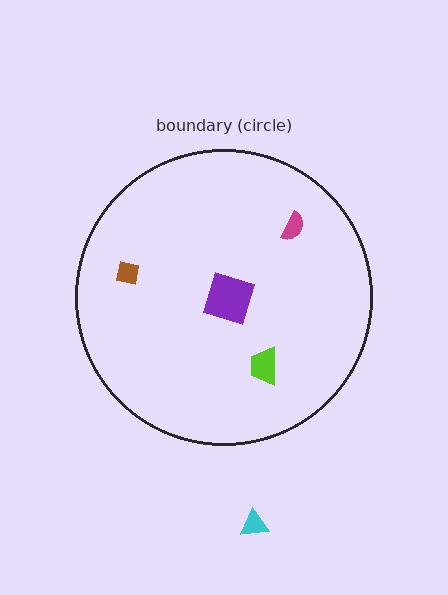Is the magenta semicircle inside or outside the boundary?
Inside.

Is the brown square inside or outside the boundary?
Inside.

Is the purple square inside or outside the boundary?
Inside.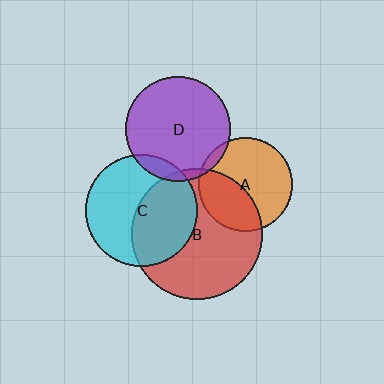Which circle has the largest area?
Circle B (red).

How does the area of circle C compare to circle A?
Approximately 1.4 times.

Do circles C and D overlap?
Yes.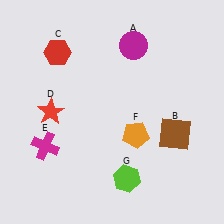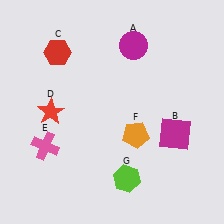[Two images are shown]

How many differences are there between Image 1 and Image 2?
There are 2 differences between the two images.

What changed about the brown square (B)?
In Image 1, B is brown. In Image 2, it changed to magenta.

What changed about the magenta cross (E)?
In Image 1, E is magenta. In Image 2, it changed to pink.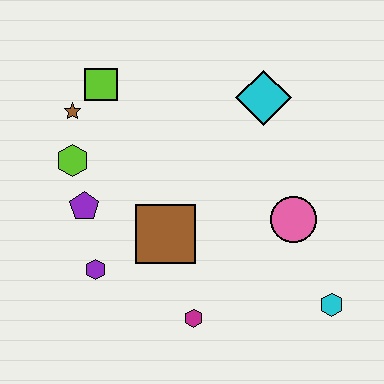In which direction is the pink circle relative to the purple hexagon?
The pink circle is to the right of the purple hexagon.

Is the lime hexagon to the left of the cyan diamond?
Yes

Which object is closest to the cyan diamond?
The pink circle is closest to the cyan diamond.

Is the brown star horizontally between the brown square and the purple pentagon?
No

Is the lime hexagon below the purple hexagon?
No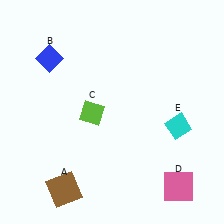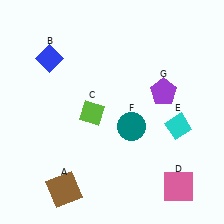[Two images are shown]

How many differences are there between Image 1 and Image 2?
There are 2 differences between the two images.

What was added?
A teal circle (F), a purple pentagon (G) were added in Image 2.